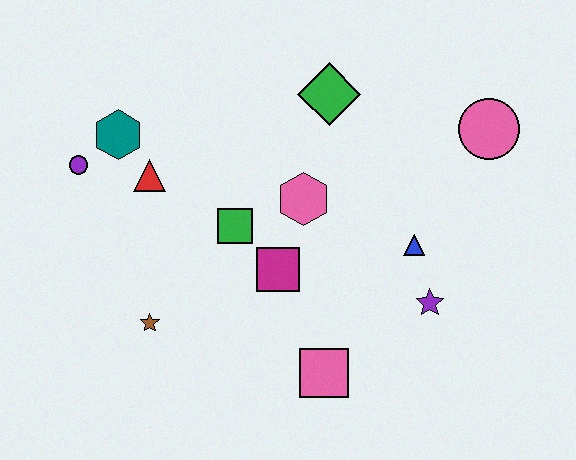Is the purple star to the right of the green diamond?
Yes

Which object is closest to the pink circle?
The blue triangle is closest to the pink circle.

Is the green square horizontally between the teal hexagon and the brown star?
No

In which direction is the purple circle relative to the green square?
The purple circle is to the left of the green square.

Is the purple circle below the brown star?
No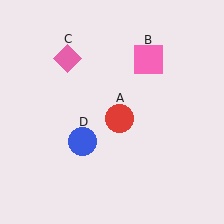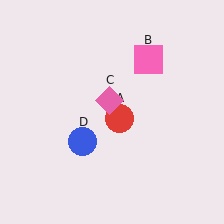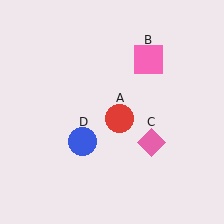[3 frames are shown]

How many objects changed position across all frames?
1 object changed position: pink diamond (object C).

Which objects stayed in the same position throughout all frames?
Red circle (object A) and pink square (object B) and blue circle (object D) remained stationary.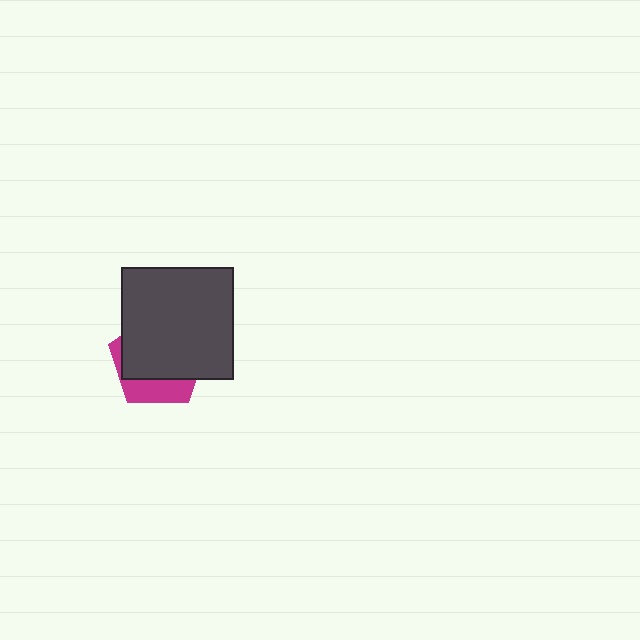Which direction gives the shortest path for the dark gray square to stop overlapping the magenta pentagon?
Moving up gives the shortest separation.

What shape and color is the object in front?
The object in front is a dark gray square.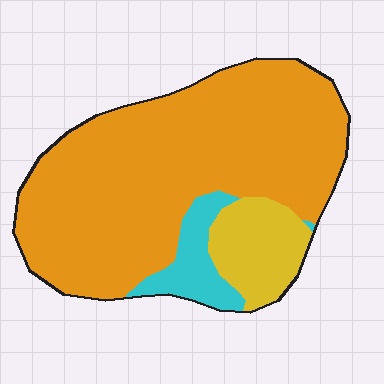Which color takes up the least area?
Cyan, at roughly 10%.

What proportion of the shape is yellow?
Yellow takes up less than a sixth of the shape.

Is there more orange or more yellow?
Orange.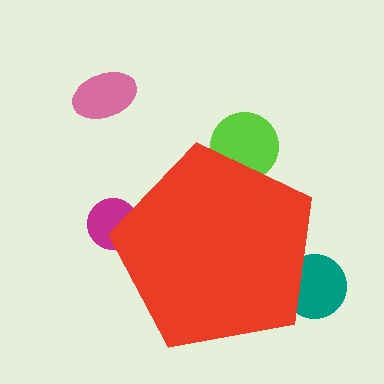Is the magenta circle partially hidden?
Yes, the magenta circle is partially hidden behind the red pentagon.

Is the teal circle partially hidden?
Yes, the teal circle is partially hidden behind the red pentagon.